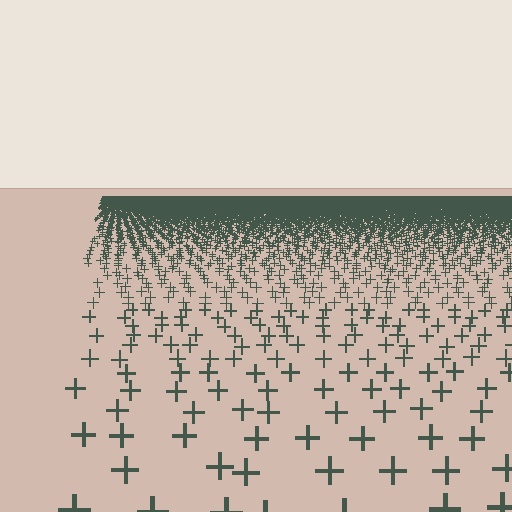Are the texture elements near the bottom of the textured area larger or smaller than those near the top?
Larger. Near the bottom, elements are closer to the viewer and appear at a bigger on-screen size.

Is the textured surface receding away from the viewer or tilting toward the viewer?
The surface is receding away from the viewer. Texture elements get smaller and denser toward the top.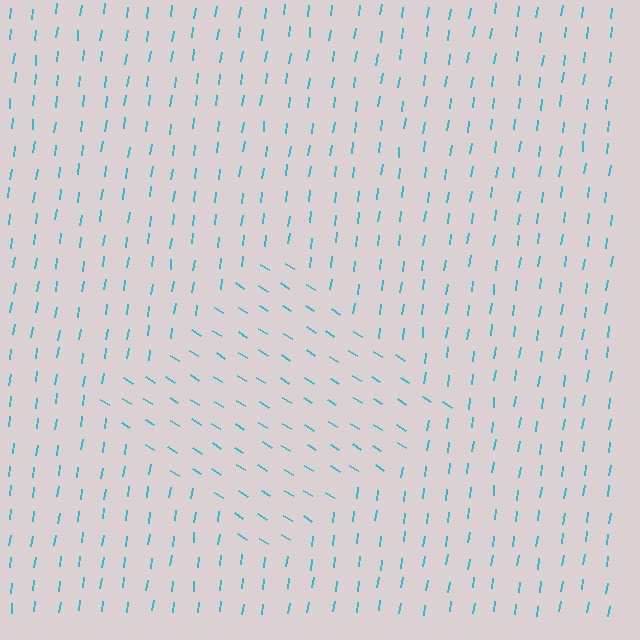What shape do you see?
I see a diamond.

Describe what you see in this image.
The image is filled with small cyan line segments. A diamond region in the image has lines oriented differently from the surrounding lines, creating a visible texture boundary.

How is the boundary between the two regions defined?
The boundary is defined purely by a change in line orientation (approximately 65 degrees difference). All lines are the same color and thickness.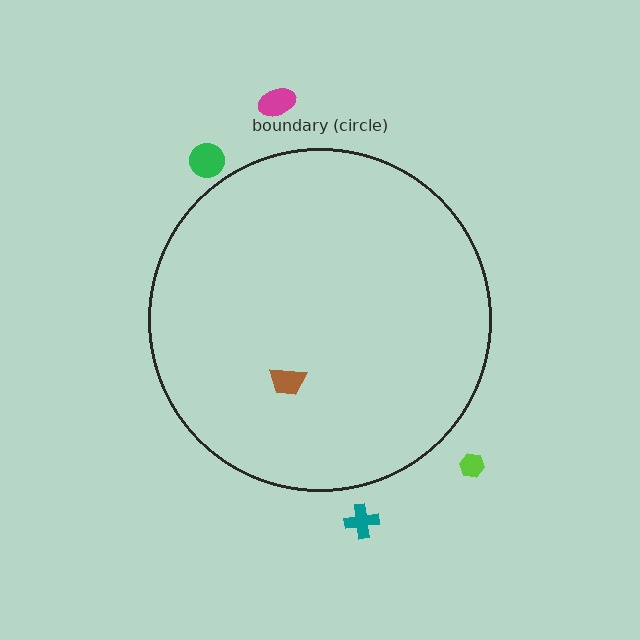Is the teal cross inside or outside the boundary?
Outside.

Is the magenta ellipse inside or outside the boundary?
Outside.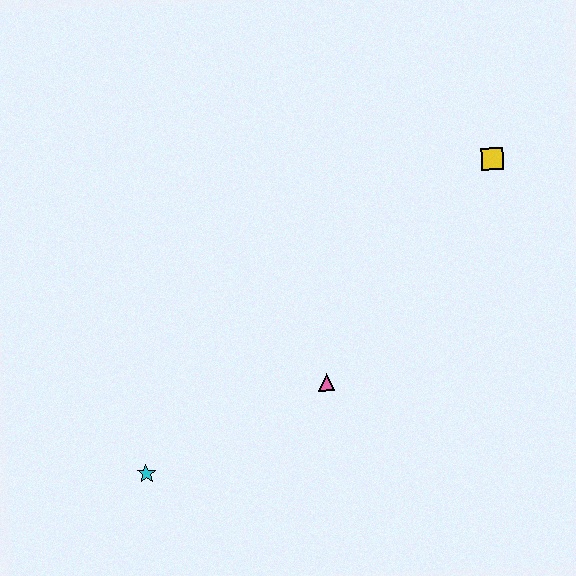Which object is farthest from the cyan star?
The yellow square is farthest from the cyan star.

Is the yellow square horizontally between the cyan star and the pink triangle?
No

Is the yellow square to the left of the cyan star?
No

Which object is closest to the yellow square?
The pink triangle is closest to the yellow square.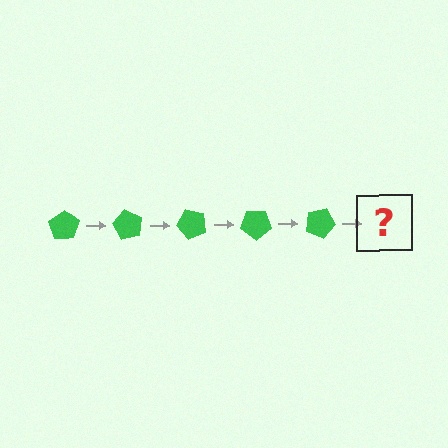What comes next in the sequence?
The next element should be a green pentagon rotated 300 degrees.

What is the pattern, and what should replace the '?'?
The pattern is that the pentagon rotates 60 degrees each step. The '?' should be a green pentagon rotated 300 degrees.